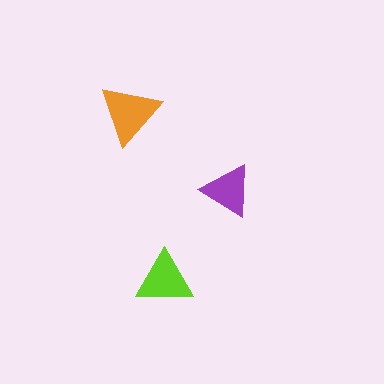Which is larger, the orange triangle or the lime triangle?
The orange one.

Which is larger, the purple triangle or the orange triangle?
The orange one.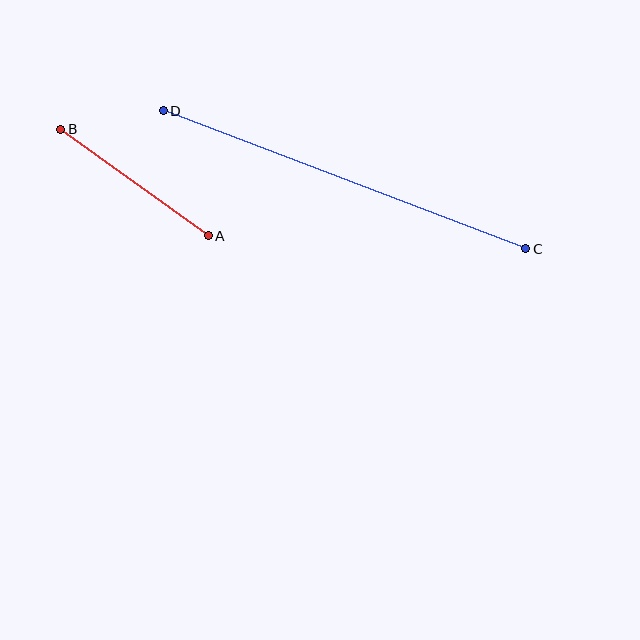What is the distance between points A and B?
The distance is approximately 182 pixels.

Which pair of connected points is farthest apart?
Points C and D are farthest apart.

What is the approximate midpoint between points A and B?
The midpoint is at approximately (134, 183) pixels.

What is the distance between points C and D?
The distance is approximately 388 pixels.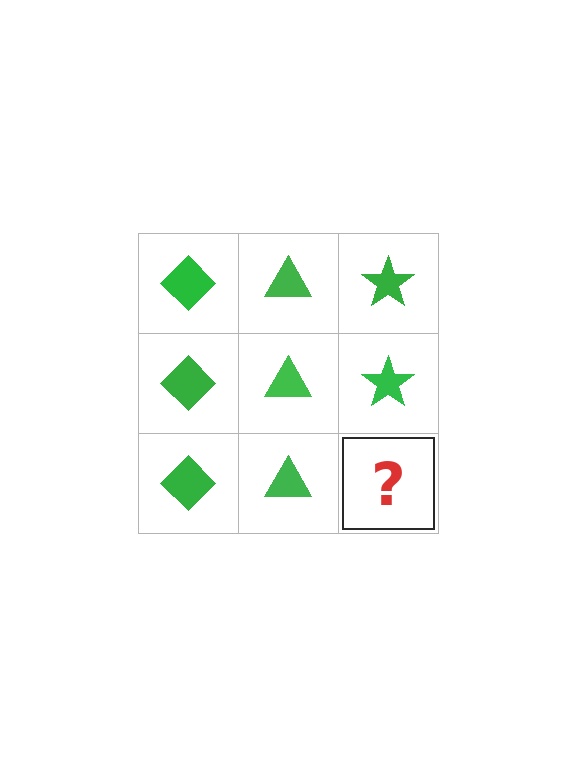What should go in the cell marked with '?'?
The missing cell should contain a green star.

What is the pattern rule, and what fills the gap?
The rule is that each column has a consistent shape. The gap should be filled with a green star.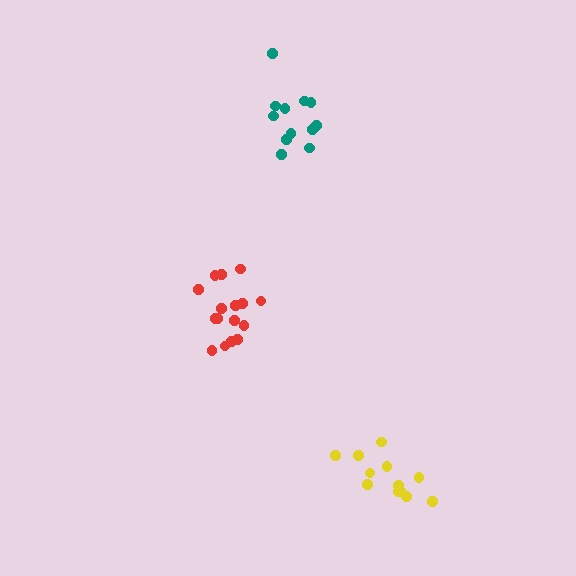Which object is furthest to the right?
The yellow cluster is rightmost.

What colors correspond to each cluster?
The clusters are colored: red, yellow, teal.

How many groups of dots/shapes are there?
There are 3 groups.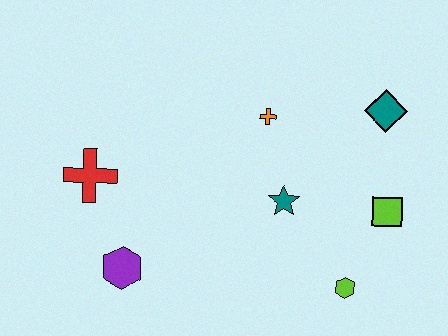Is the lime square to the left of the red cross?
No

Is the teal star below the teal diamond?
Yes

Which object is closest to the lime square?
The lime hexagon is closest to the lime square.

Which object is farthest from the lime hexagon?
The red cross is farthest from the lime hexagon.